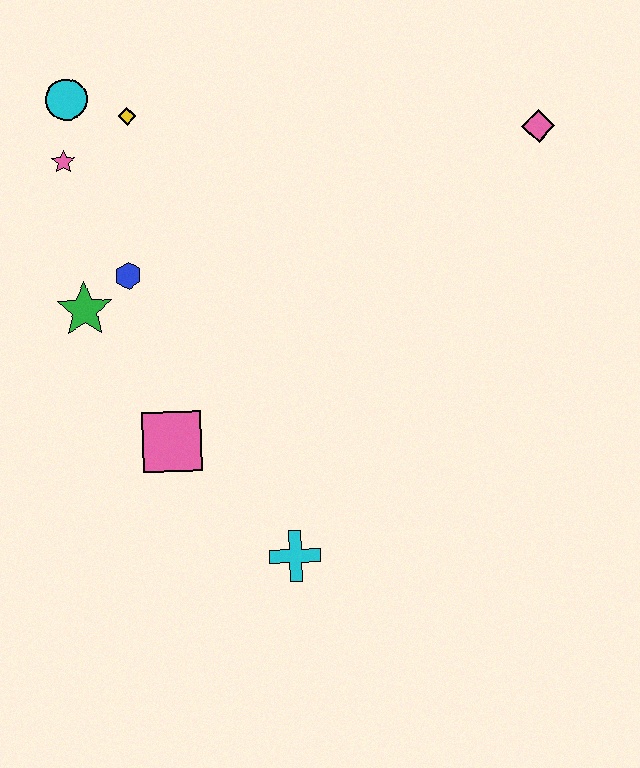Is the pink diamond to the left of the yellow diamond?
No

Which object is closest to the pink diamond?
The yellow diamond is closest to the pink diamond.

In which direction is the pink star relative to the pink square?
The pink star is above the pink square.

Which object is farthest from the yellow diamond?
The cyan cross is farthest from the yellow diamond.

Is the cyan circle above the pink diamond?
Yes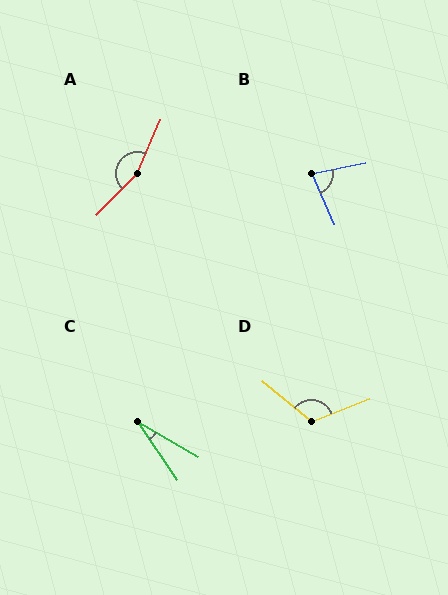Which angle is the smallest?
C, at approximately 26 degrees.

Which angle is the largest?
A, at approximately 158 degrees.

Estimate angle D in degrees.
Approximately 119 degrees.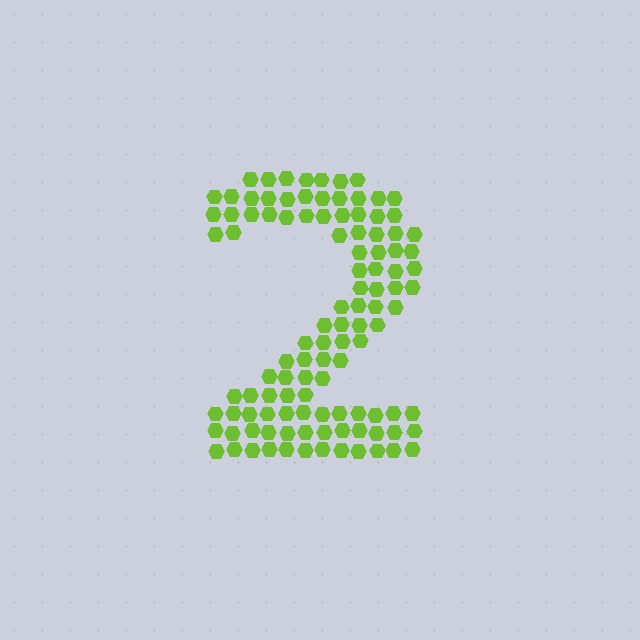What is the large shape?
The large shape is the digit 2.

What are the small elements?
The small elements are hexagons.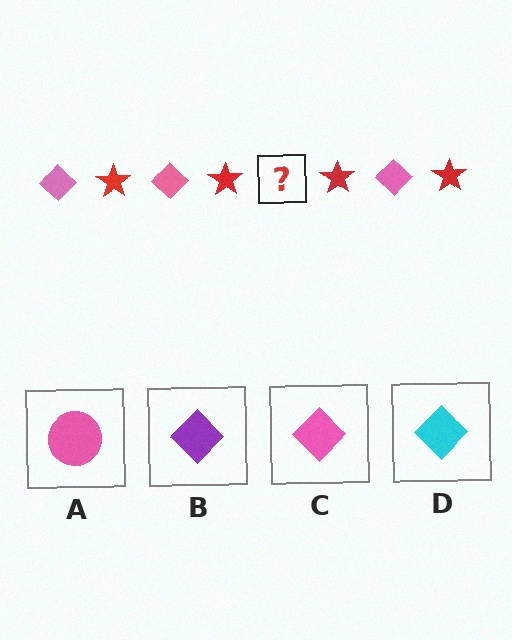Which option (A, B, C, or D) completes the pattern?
C.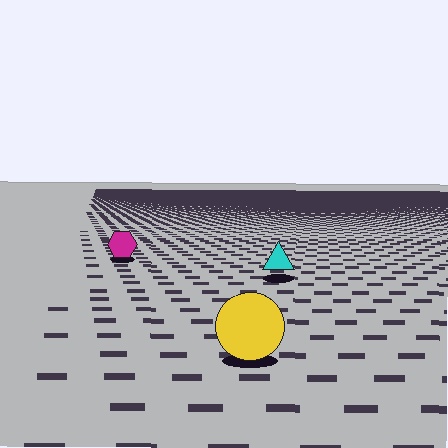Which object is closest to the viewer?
The yellow circle is closest. The texture marks near it are larger and more spread out.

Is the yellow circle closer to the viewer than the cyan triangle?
Yes. The yellow circle is closer — you can tell from the texture gradient: the ground texture is coarser near it.